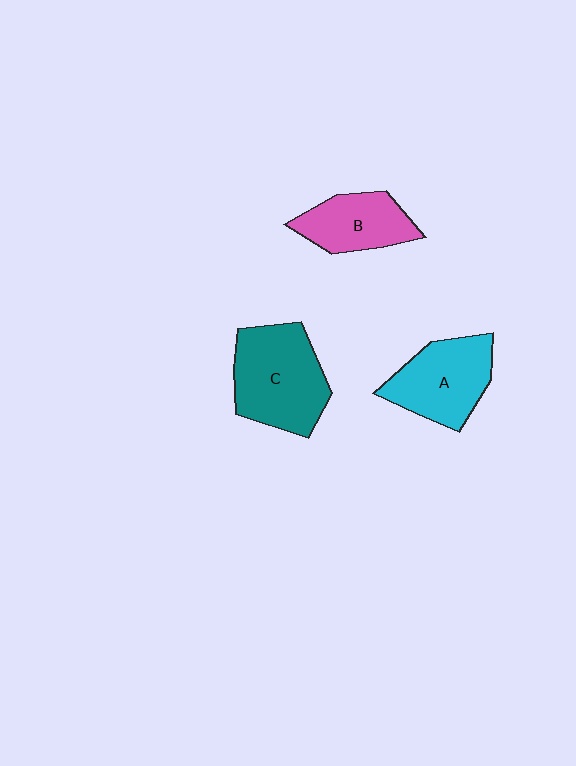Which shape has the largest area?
Shape C (teal).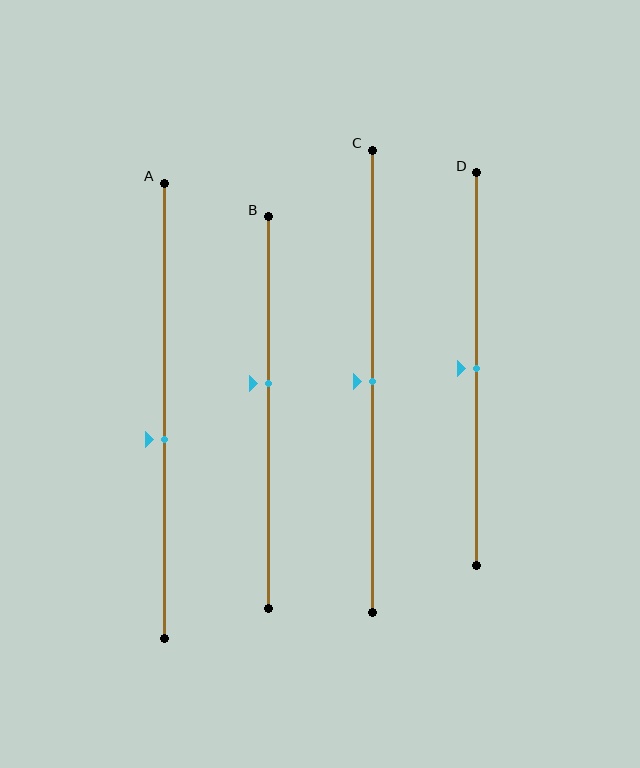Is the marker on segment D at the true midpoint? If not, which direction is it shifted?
Yes, the marker on segment D is at the true midpoint.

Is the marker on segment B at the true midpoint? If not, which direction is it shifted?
No, the marker on segment B is shifted upward by about 8% of the segment length.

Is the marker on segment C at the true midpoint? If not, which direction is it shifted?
Yes, the marker on segment C is at the true midpoint.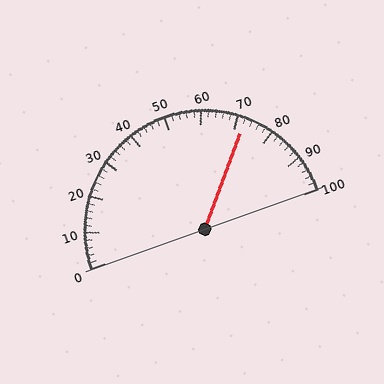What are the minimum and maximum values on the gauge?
The gauge ranges from 0 to 100.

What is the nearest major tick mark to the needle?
The nearest major tick mark is 70.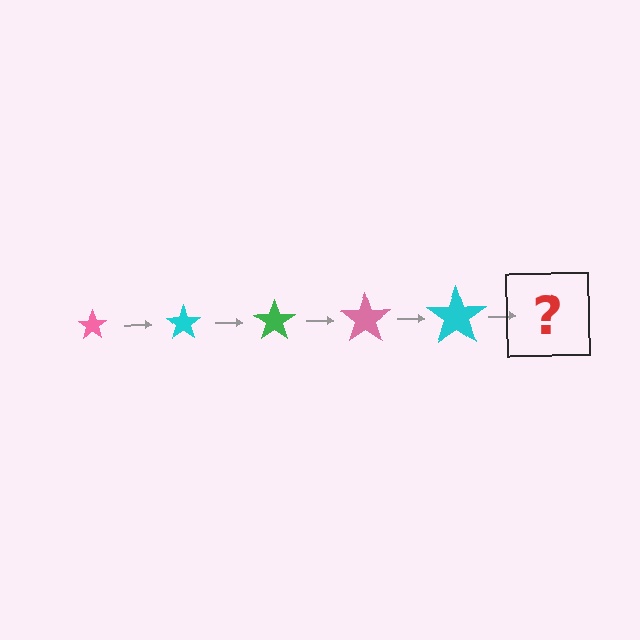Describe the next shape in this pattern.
It should be a green star, larger than the previous one.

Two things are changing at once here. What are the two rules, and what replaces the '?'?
The two rules are that the star grows larger each step and the color cycles through pink, cyan, and green. The '?' should be a green star, larger than the previous one.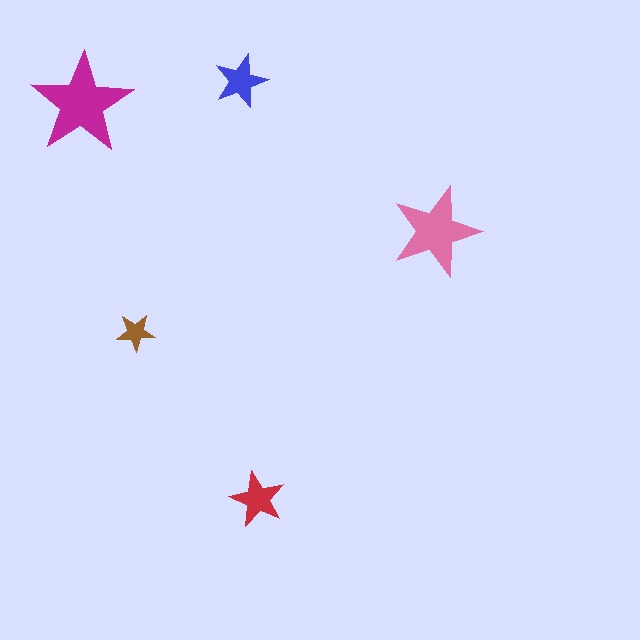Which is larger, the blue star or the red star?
The red one.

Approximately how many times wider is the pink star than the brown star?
About 2.5 times wider.